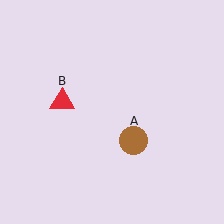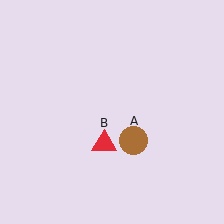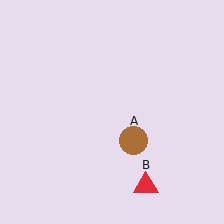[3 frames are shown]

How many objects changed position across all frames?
1 object changed position: red triangle (object B).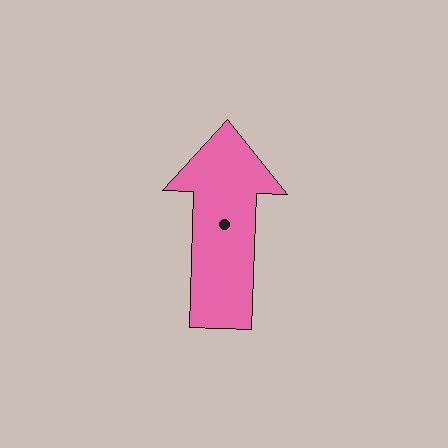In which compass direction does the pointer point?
North.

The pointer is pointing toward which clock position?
Roughly 12 o'clock.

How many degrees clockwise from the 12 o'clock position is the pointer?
Approximately 2 degrees.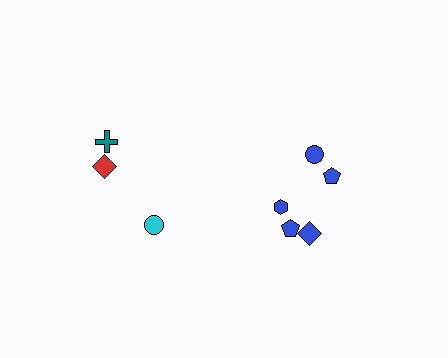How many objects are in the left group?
There are 3 objects.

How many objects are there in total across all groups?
There are 8 objects.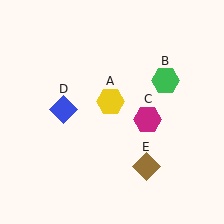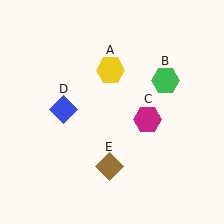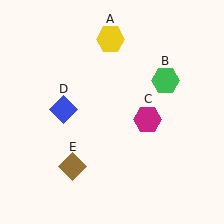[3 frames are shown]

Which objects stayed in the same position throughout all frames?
Green hexagon (object B) and magenta hexagon (object C) and blue diamond (object D) remained stationary.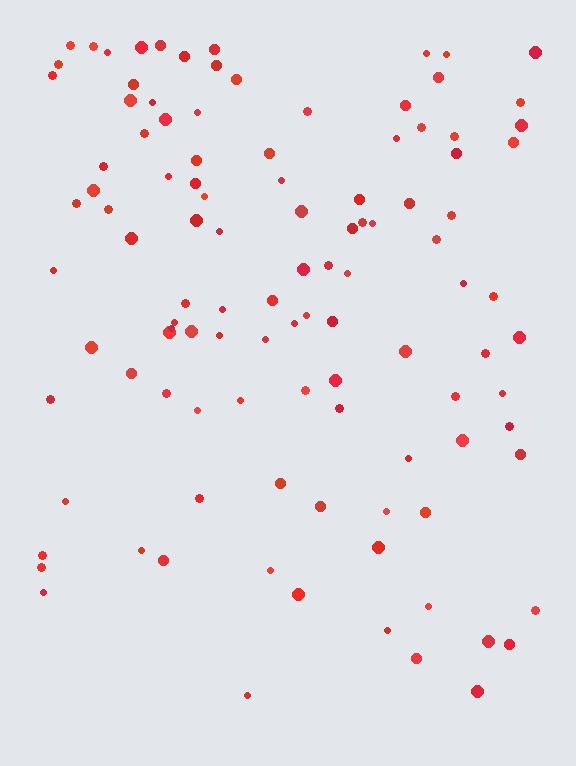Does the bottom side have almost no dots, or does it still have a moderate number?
Still a moderate number, just noticeably fewer than the top.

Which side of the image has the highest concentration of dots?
The top.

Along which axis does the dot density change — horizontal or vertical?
Vertical.